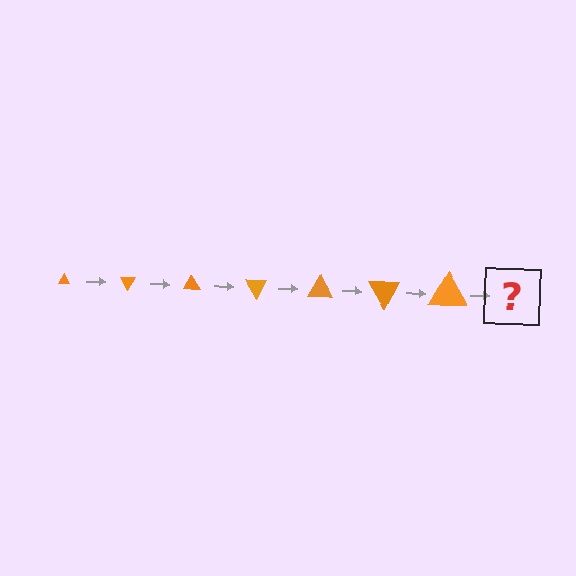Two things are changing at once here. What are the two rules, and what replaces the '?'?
The two rules are that the triangle grows larger each step and it rotates 60 degrees each step. The '?' should be a triangle, larger than the previous one and rotated 420 degrees from the start.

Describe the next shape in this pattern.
It should be a triangle, larger than the previous one and rotated 420 degrees from the start.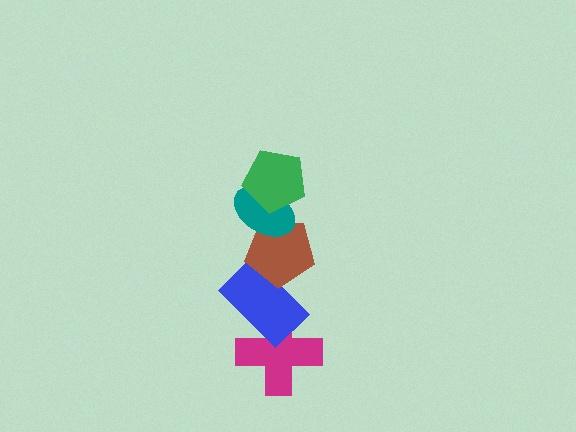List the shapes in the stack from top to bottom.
From top to bottom: the green pentagon, the teal ellipse, the brown pentagon, the blue rectangle, the magenta cross.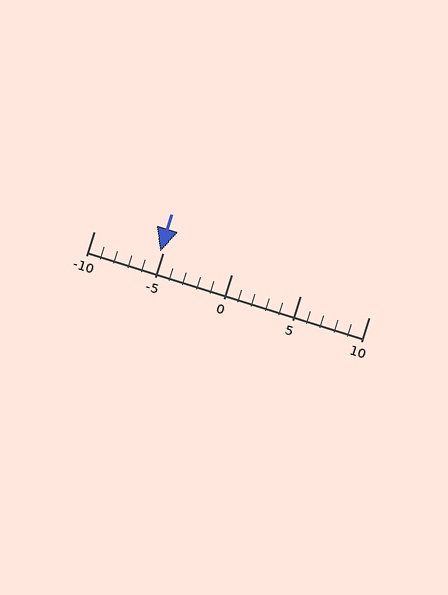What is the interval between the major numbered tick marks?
The major tick marks are spaced 5 units apart.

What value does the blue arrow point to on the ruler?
The blue arrow points to approximately -5.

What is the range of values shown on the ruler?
The ruler shows values from -10 to 10.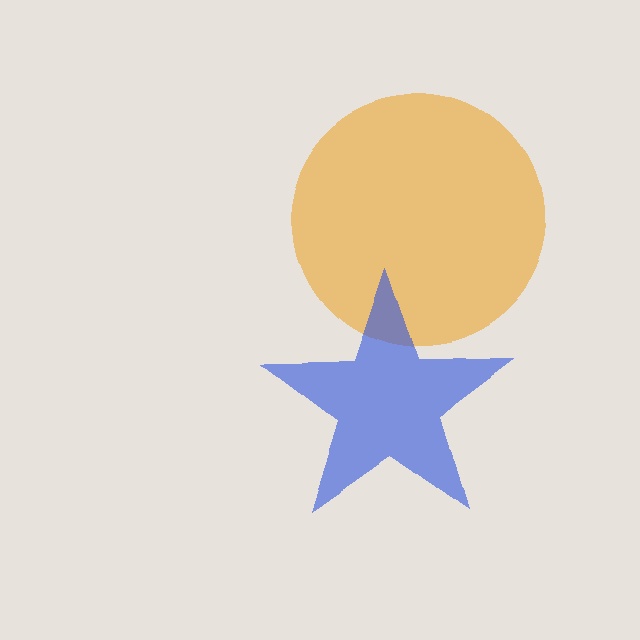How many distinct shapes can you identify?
There are 2 distinct shapes: an orange circle, a blue star.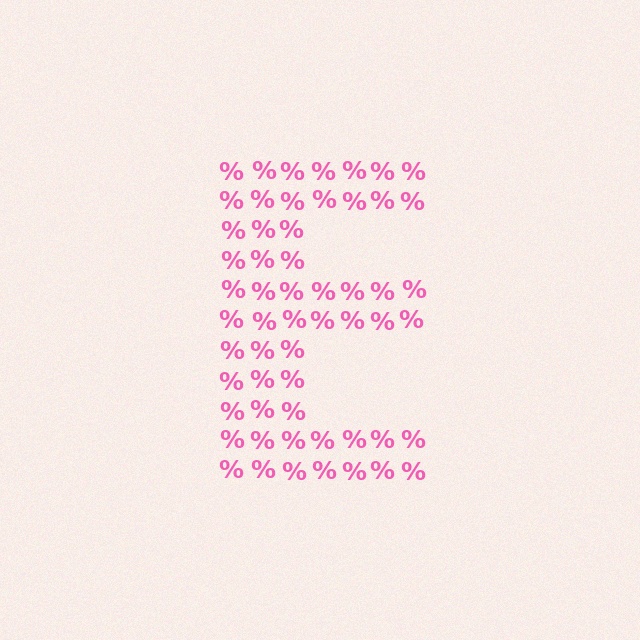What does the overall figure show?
The overall figure shows the letter E.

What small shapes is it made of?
It is made of small percent signs.